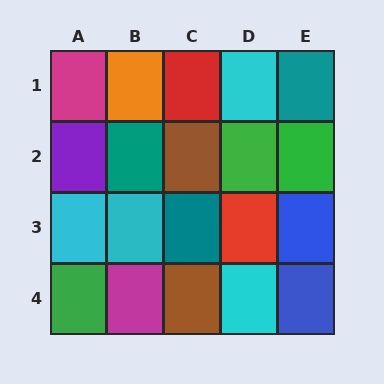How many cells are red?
2 cells are red.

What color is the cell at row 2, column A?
Purple.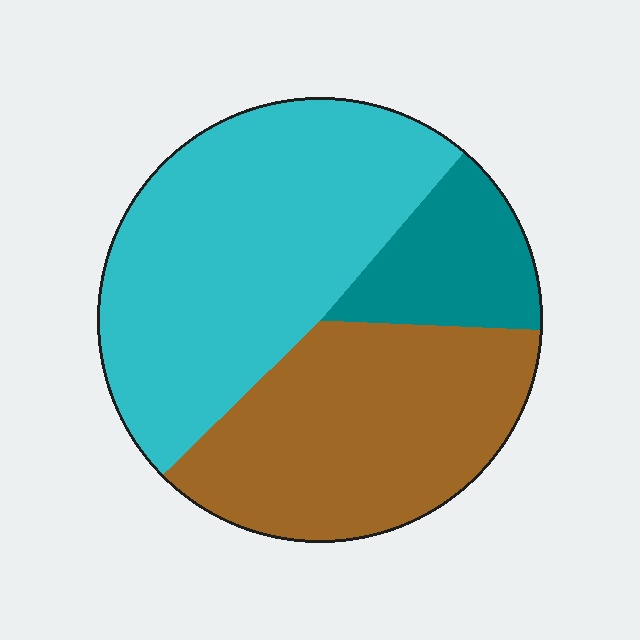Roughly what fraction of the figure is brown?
Brown takes up about three eighths (3/8) of the figure.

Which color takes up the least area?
Teal, at roughly 15%.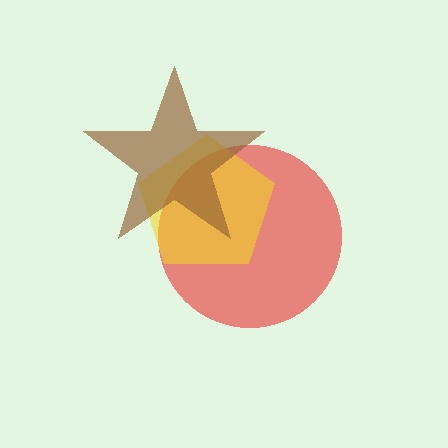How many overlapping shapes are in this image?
There are 3 overlapping shapes in the image.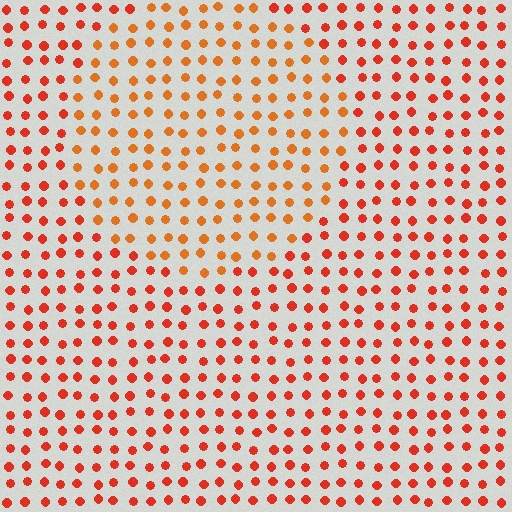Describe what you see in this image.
The image is filled with small red elements in a uniform arrangement. A circle-shaped region is visible where the elements are tinted to a slightly different hue, forming a subtle color boundary.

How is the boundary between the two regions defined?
The boundary is defined purely by a slight shift in hue (about 22 degrees). Spacing, size, and orientation are identical on both sides.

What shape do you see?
I see a circle.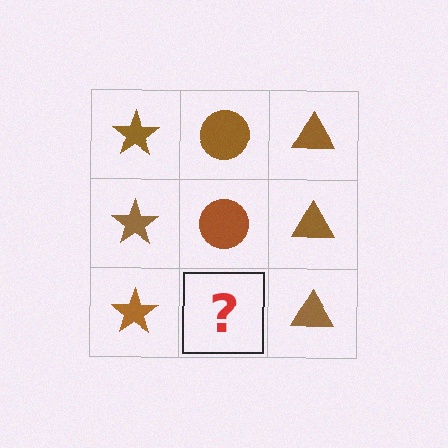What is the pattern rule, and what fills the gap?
The rule is that each column has a consistent shape. The gap should be filled with a brown circle.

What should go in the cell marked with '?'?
The missing cell should contain a brown circle.